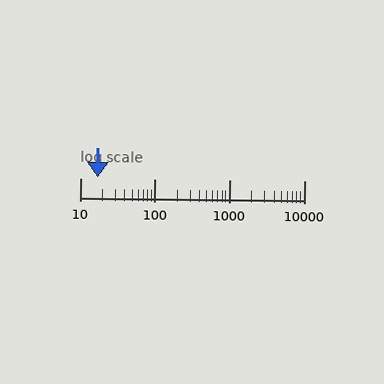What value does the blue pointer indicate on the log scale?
The pointer indicates approximately 17.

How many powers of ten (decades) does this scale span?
The scale spans 3 decades, from 10 to 10000.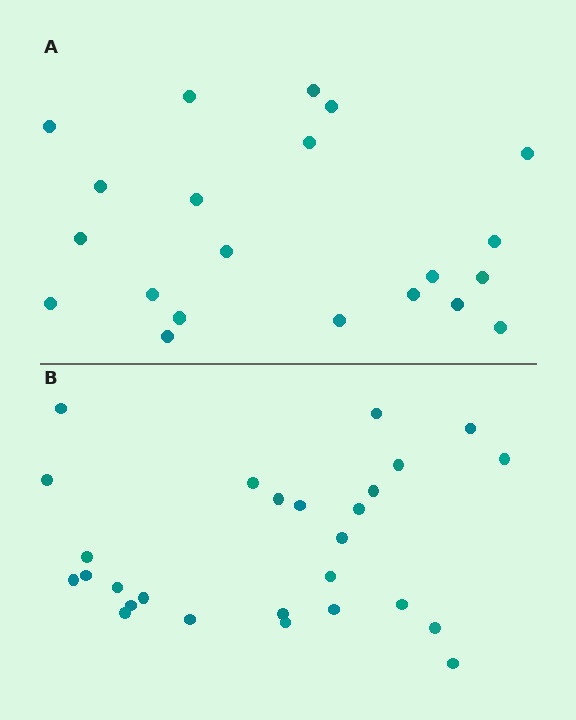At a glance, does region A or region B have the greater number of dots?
Region B (the bottom region) has more dots.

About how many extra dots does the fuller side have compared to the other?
Region B has about 6 more dots than region A.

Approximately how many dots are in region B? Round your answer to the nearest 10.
About 30 dots. (The exact count is 27, which rounds to 30.)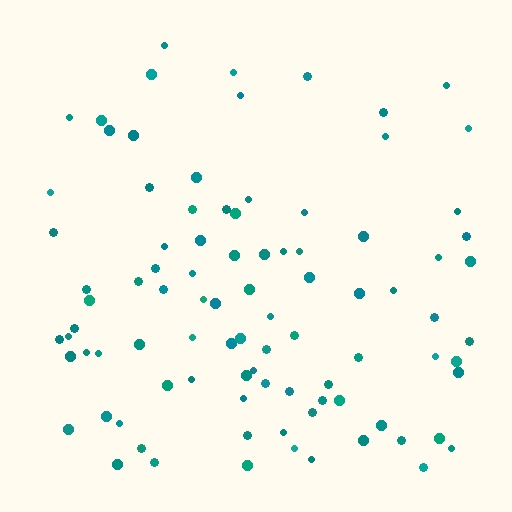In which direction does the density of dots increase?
From top to bottom, with the bottom side densest.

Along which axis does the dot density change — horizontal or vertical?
Vertical.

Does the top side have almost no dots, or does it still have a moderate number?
Still a moderate number, just noticeably fewer than the bottom.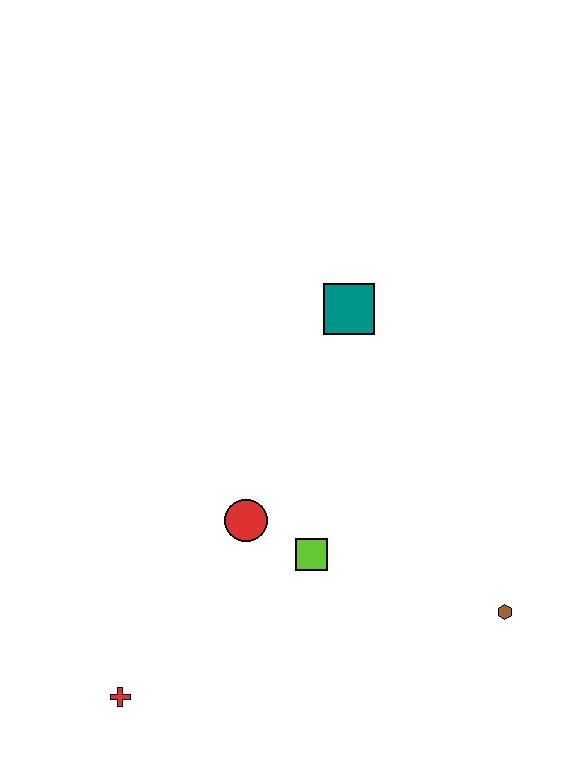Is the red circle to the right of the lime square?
No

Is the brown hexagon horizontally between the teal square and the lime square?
No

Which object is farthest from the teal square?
The red cross is farthest from the teal square.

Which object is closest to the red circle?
The lime square is closest to the red circle.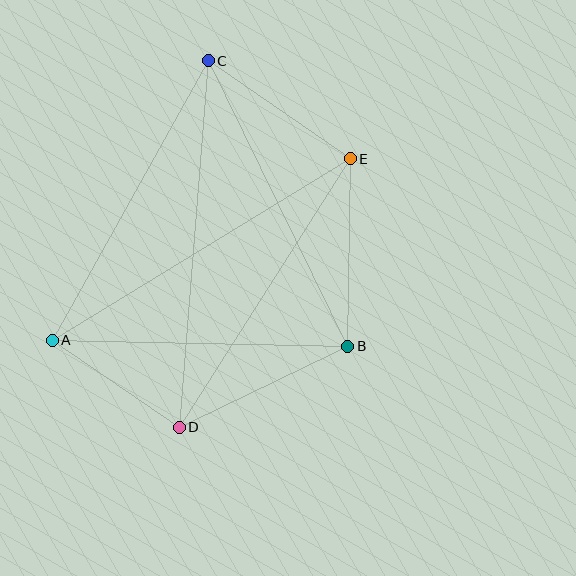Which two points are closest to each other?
Points A and D are closest to each other.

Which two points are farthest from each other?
Points C and D are farthest from each other.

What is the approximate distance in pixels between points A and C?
The distance between A and C is approximately 320 pixels.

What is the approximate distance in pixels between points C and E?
The distance between C and E is approximately 173 pixels.